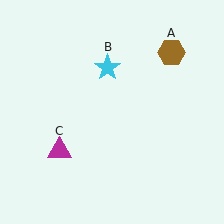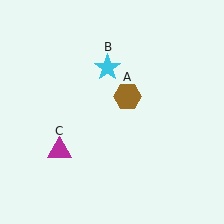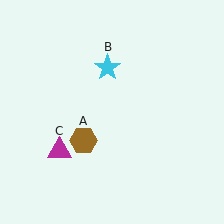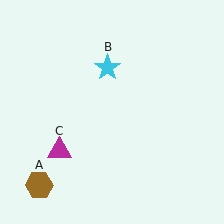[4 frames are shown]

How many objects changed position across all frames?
1 object changed position: brown hexagon (object A).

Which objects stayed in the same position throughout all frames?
Cyan star (object B) and magenta triangle (object C) remained stationary.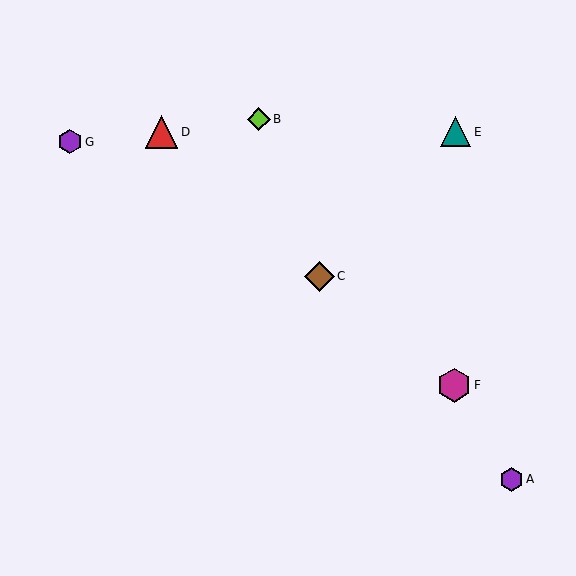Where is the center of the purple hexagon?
The center of the purple hexagon is at (70, 142).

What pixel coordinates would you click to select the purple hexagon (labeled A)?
Click at (511, 479) to select the purple hexagon A.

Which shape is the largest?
The magenta hexagon (labeled F) is the largest.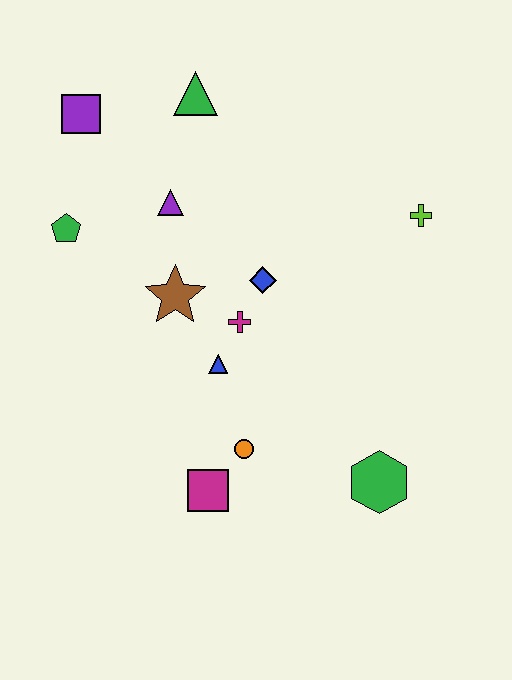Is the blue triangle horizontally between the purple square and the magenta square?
No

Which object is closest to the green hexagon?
The orange circle is closest to the green hexagon.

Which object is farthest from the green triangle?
The green hexagon is farthest from the green triangle.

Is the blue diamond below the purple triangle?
Yes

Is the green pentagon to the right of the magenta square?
No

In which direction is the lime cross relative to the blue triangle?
The lime cross is to the right of the blue triangle.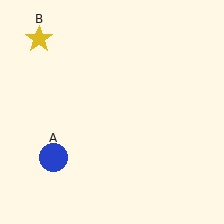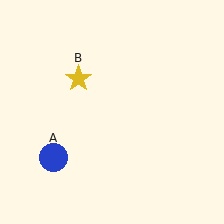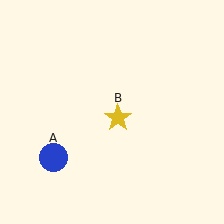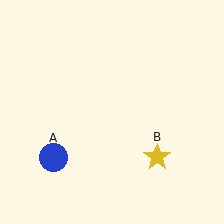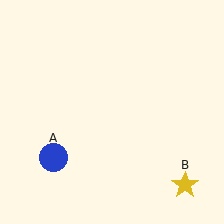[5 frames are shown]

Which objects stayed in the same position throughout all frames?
Blue circle (object A) remained stationary.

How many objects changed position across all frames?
1 object changed position: yellow star (object B).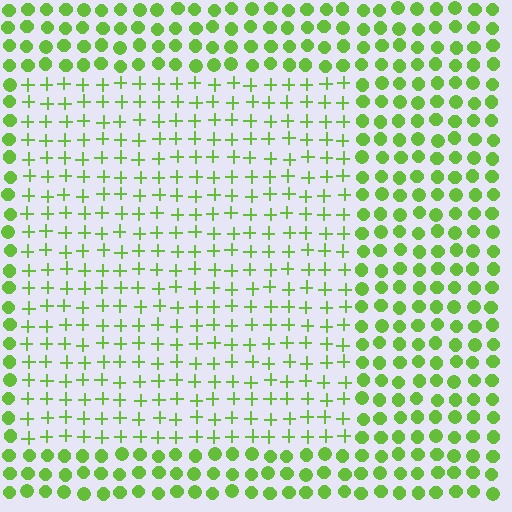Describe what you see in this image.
The image is filled with small lime elements arranged in a uniform grid. A rectangle-shaped region contains plus signs, while the surrounding area contains circles. The boundary is defined purely by the change in element shape.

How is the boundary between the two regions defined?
The boundary is defined by a change in element shape: plus signs inside vs. circles outside. All elements share the same color and spacing.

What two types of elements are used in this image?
The image uses plus signs inside the rectangle region and circles outside it.